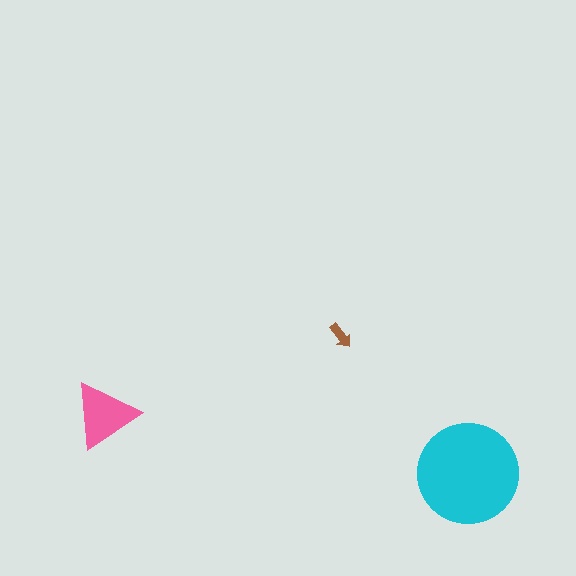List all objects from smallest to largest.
The brown arrow, the pink triangle, the cyan circle.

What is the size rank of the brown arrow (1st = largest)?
3rd.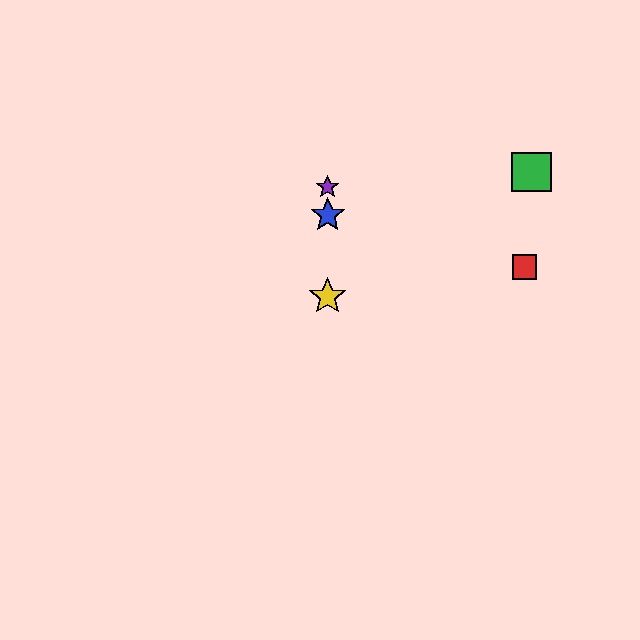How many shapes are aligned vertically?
3 shapes (the blue star, the yellow star, the purple star) are aligned vertically.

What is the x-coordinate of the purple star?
The purple star is at x≈328.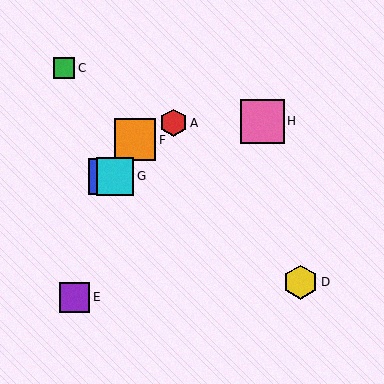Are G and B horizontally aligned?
Yes, both are at y≈177.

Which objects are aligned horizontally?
Objects B, G are aligned horizontally.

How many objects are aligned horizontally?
2 objects (B, G) are aligned horizontally.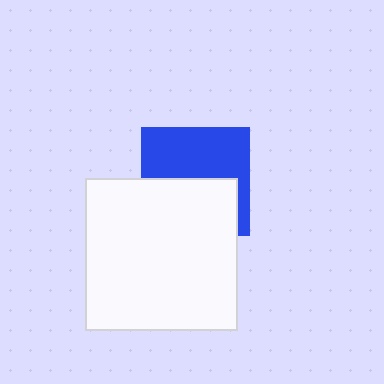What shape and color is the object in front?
The object in front is a white square.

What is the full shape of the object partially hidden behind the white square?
The partially hidden object is a blue square.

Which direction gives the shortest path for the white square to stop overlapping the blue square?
Moving down gives the shortest separation.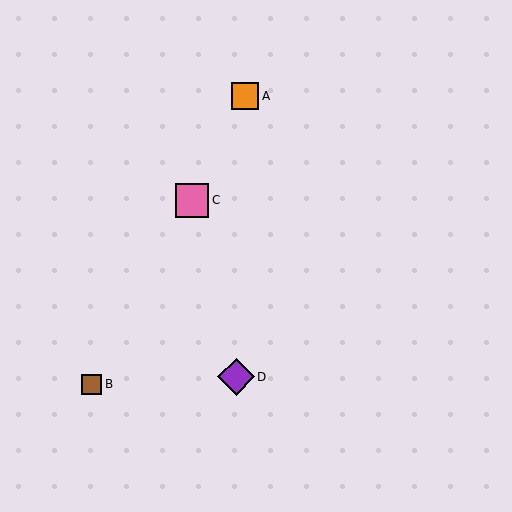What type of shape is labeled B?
Shape B is a brown square.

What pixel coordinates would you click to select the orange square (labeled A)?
Click at (245, 96) to select the orange square A.